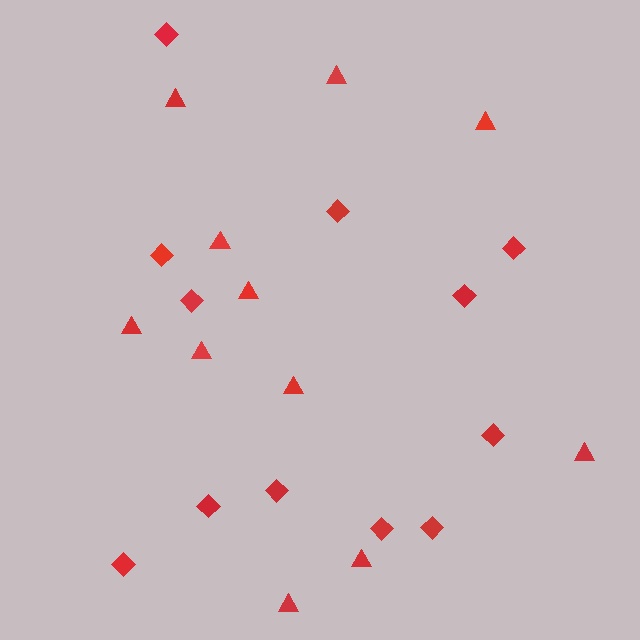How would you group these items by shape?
There are 2 groups: one group of diamonds (12) and one group of triangles (11).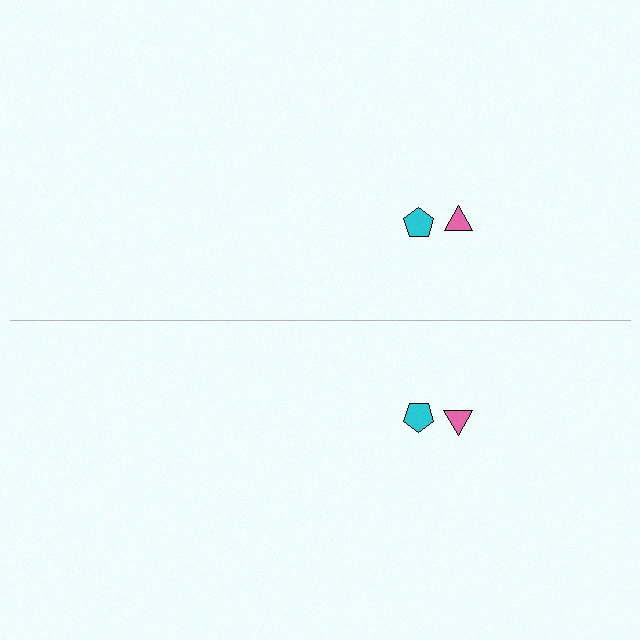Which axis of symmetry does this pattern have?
The pattern has a horizontal axis of symmetry running through the center of the image.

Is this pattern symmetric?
Yes, this pattern has bilateral (reflection) symmetry.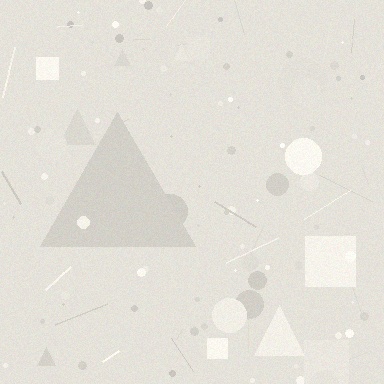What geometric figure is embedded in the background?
A triangle is embedded in the background.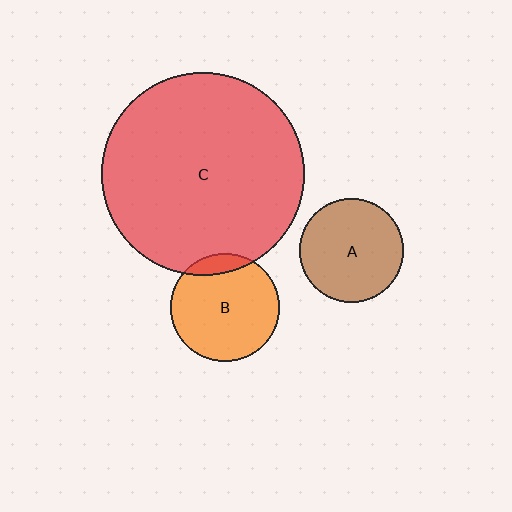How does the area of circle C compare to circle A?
Approximately 3.8 times.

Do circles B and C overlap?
Yes.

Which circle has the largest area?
Circle C (red).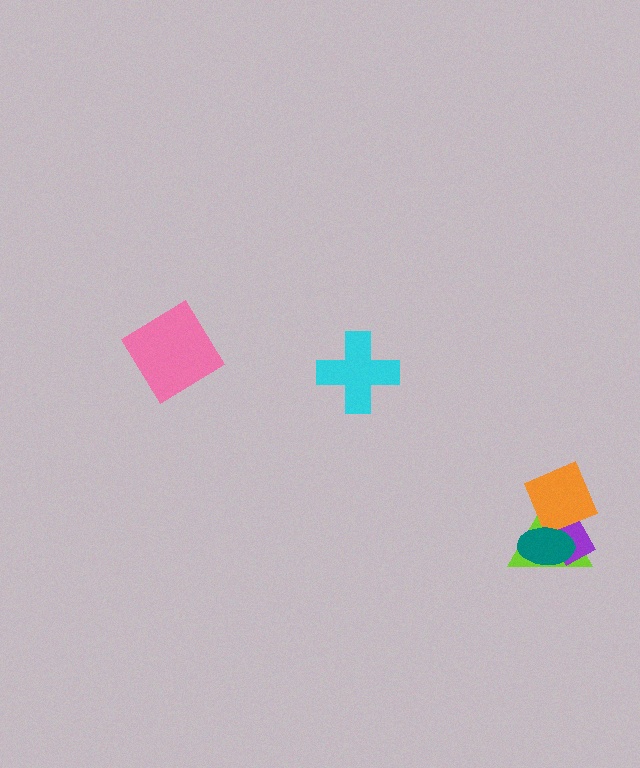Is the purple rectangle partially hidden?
Yes, it is partially covered by another shape.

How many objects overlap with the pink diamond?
0 objects overlap with the pink diamond.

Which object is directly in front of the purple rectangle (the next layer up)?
The orange diamond is directly in front of the purple rectangle.